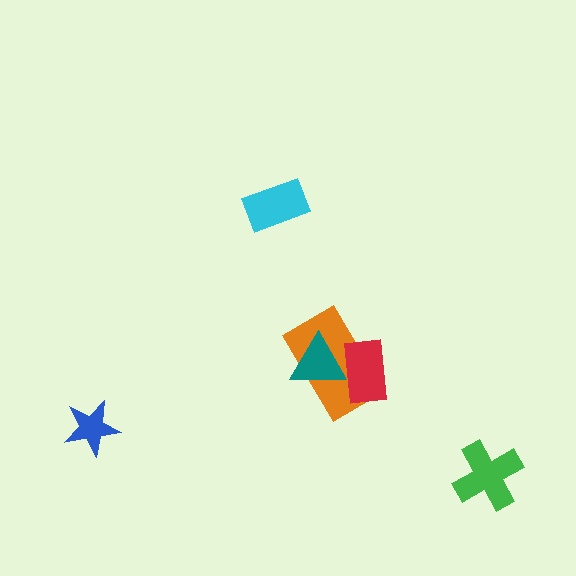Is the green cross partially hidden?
No, no other shape covers it.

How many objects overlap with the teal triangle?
2 objects overlap with the teal triangle.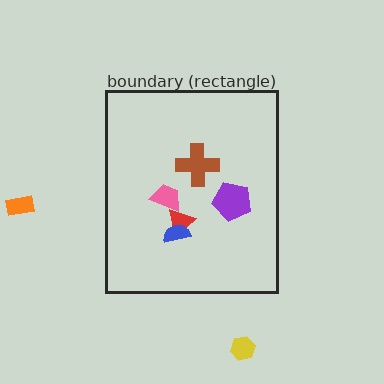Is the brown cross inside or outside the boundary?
Inside.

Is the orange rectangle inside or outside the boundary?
Outside.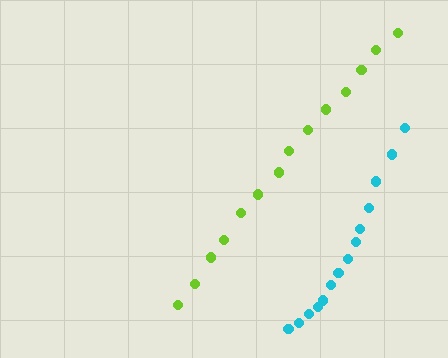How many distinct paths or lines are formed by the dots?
There are 2 distinct paths.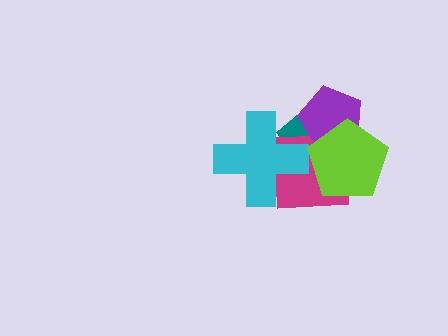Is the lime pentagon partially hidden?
No, no other shape covers it.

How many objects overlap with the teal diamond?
4 objects overlap with the teal diamond.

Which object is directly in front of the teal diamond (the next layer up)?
The magenta square is directly in front of the teal diamond.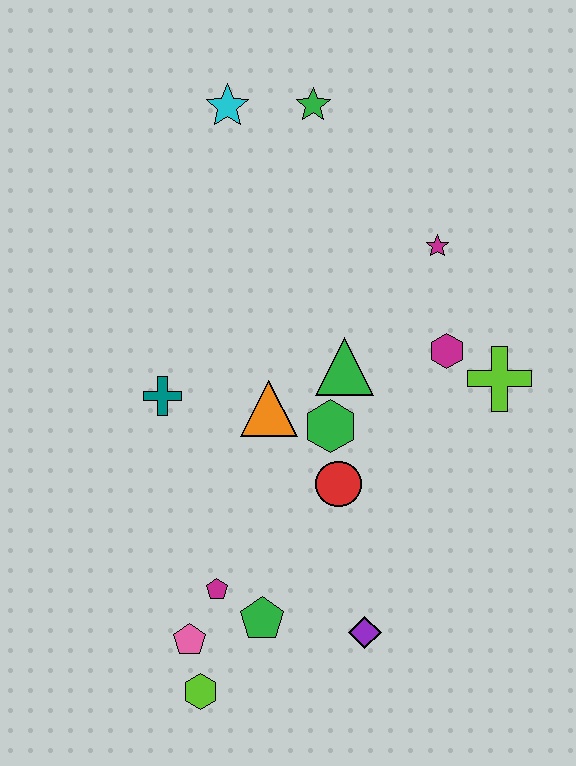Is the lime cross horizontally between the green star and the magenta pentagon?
No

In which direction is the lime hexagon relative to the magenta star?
The lime hexagon is below the magenta star.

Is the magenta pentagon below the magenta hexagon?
Yes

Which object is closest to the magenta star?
The magenta hexagon is closest to the magenta star.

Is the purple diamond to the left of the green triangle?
No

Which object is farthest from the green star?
The lime hexagon is farthest from the green star.